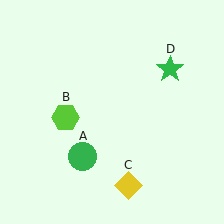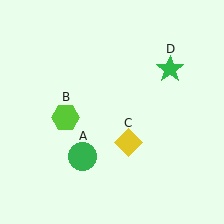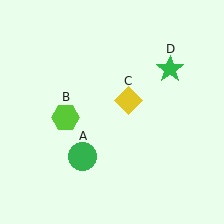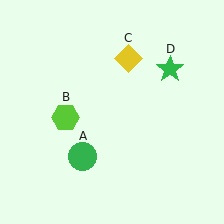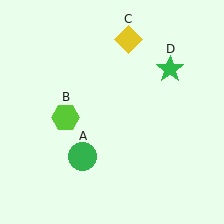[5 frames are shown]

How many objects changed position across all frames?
1 object changed position: yellow diamond (object C).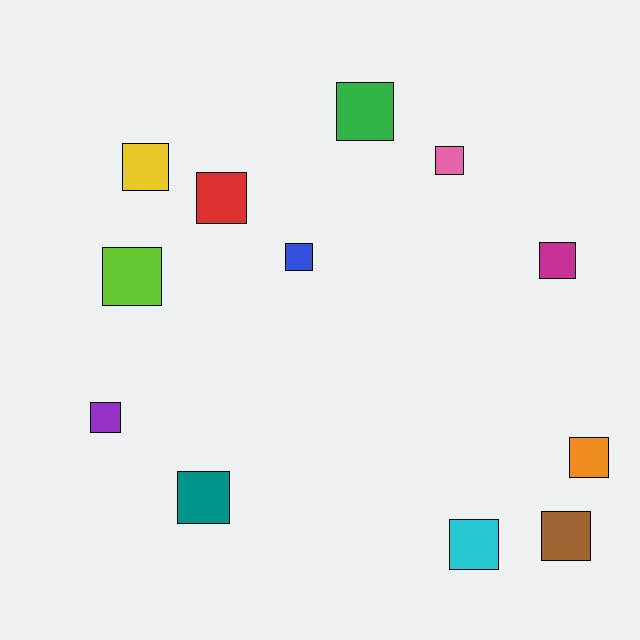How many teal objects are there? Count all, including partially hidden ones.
There is 1 teal object.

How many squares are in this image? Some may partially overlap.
There are 12 squares.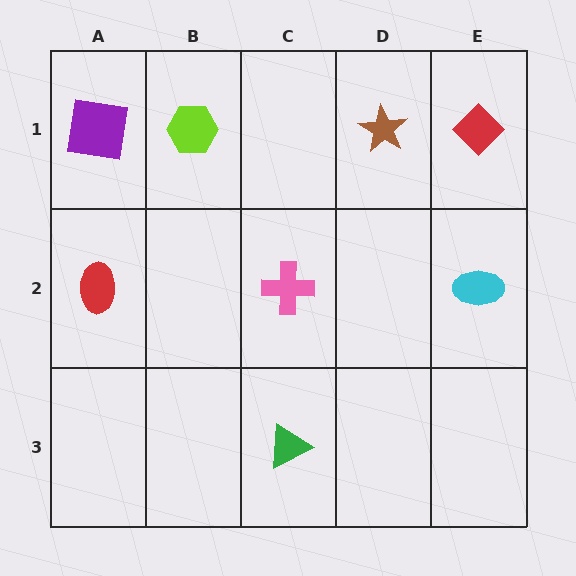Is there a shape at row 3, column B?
No, that cell is empty.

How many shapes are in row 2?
3 shapes.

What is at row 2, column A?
A red ellipse.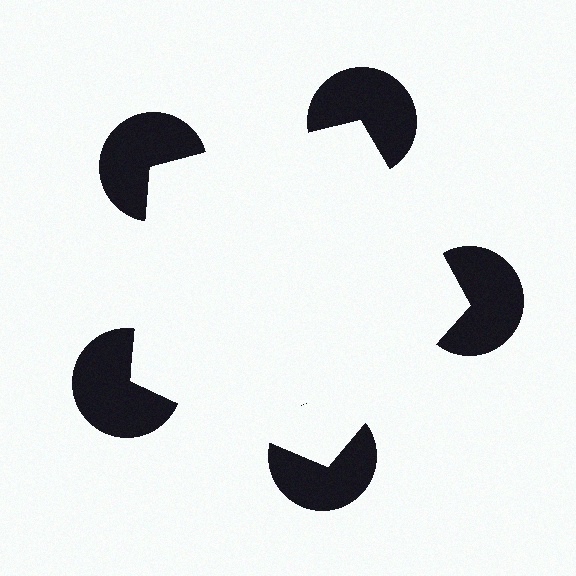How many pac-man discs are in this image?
There are 5 — one at each vertex of the illusory pentagon.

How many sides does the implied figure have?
5 sides.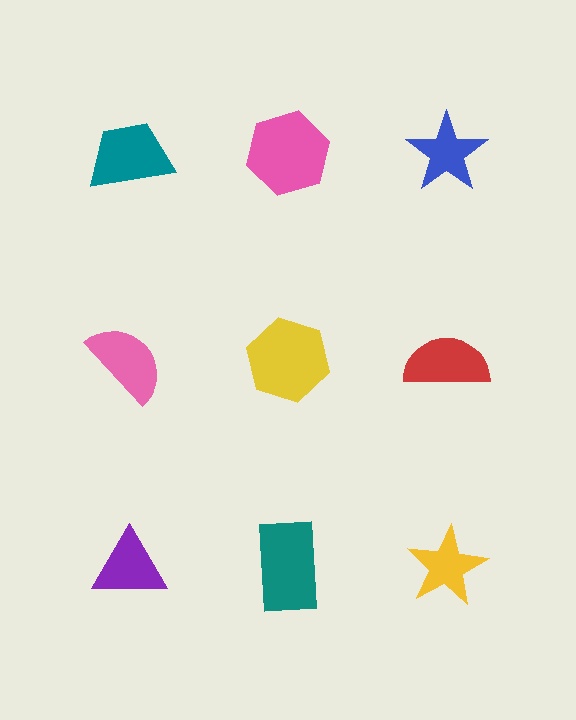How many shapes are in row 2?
3 shapes.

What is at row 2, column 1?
A pink semicircle.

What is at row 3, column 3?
A yellow star.